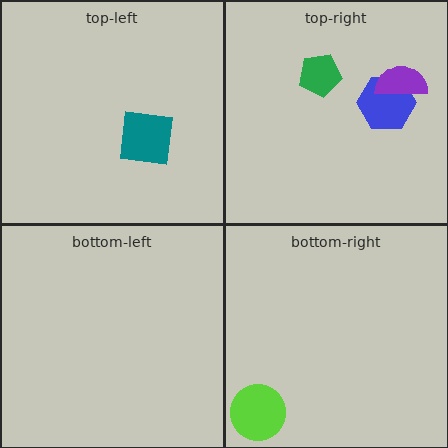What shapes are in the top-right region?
The blue hexagon, the purple semicircle, the green pentagon.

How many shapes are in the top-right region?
3.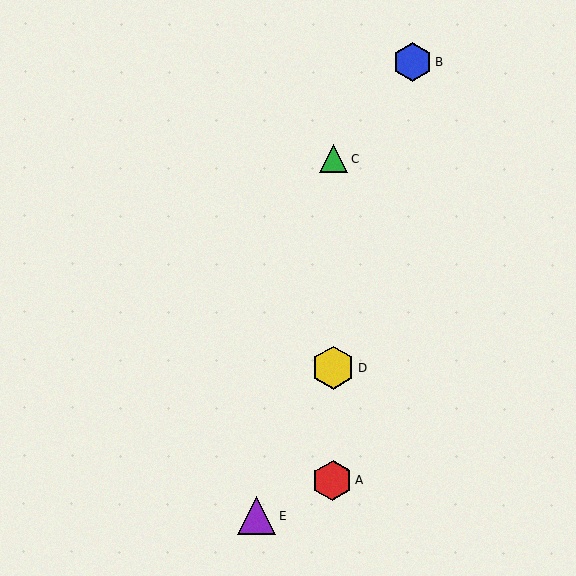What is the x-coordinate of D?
Object D is at x≈333.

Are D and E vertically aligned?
No, D is at x≈333 and E is at x≈257.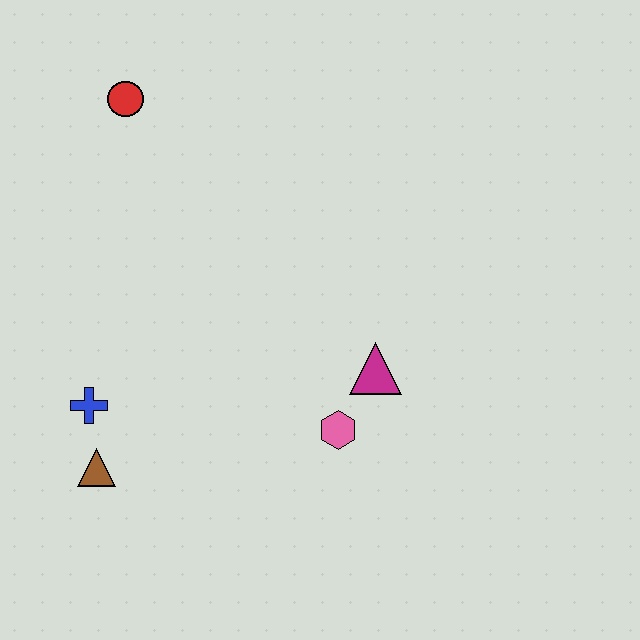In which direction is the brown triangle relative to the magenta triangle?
The brown triangle is to the left of the magenta triangle.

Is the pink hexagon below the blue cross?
Yes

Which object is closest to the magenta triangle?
The pink hexagon is closest to the magenta triangle.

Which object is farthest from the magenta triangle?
The red circle is farthest from the magenta triangle.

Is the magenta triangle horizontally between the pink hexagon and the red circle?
No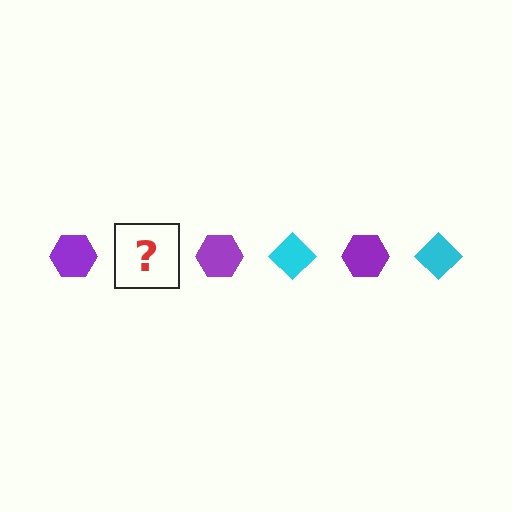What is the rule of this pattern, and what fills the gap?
The rule is that the pattern alternates between purple hexagon and cyan diamond. The gap should be filled with a cyan diamond.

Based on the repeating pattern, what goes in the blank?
The blank should be a cyan diamond.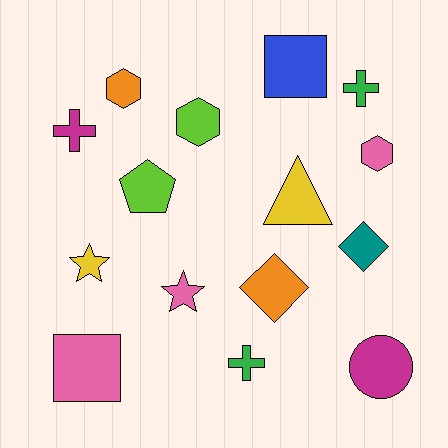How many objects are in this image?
There are 15 objects.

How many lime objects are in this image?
There are 2 lime objects.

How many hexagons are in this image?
There are 3 hexagons.